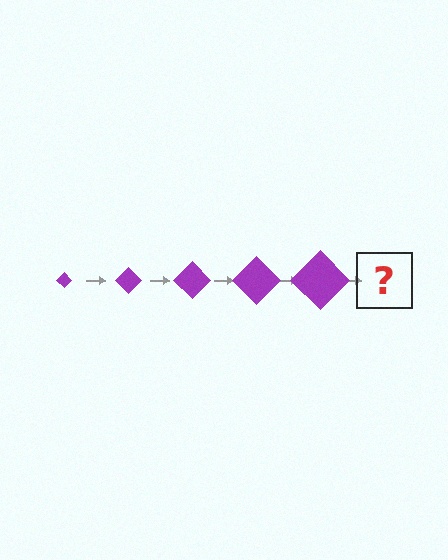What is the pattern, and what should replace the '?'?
The pattern is that the diamond gets progressively larger each step. The '?' should be a purple diamond, larger than the previous one.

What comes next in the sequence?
The next element should be a purple diamond, larger than the previous one.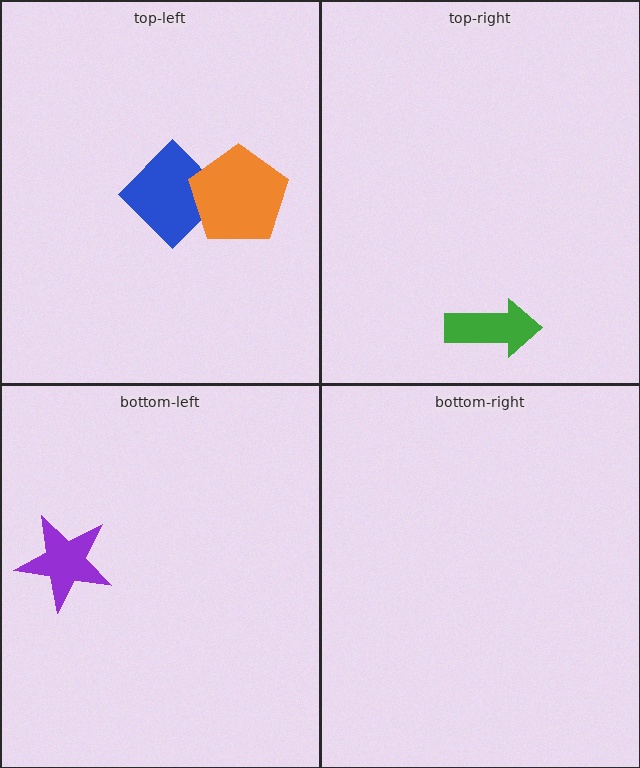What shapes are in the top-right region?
The green arrow.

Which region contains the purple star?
The bottom-left region.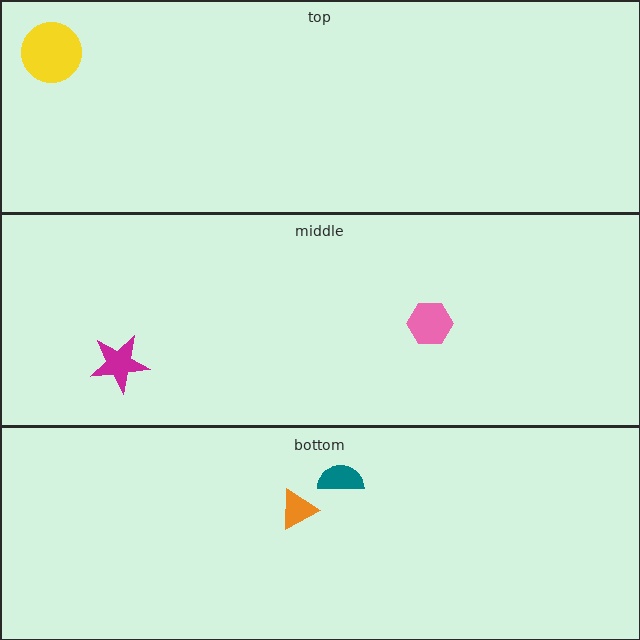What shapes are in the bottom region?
The orange triangle, the teal semicircle.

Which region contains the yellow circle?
The top region.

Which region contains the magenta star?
The middle region.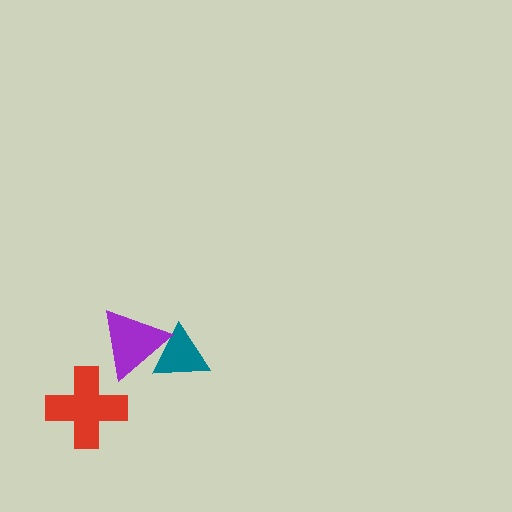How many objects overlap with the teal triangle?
1 object overlaps with the teal triangle.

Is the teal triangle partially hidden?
Yes, it is partially covered by another shape.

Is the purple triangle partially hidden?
No, no other shape covers it.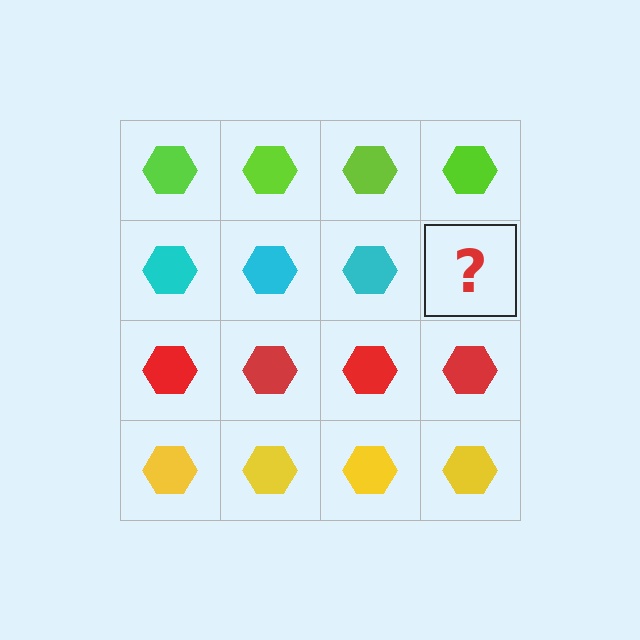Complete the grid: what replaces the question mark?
The question mark should be replaced with a cyan hexagon.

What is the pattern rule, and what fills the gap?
The rule is that each row has a consistent color. The gap should be filled with a cyan hexagon.